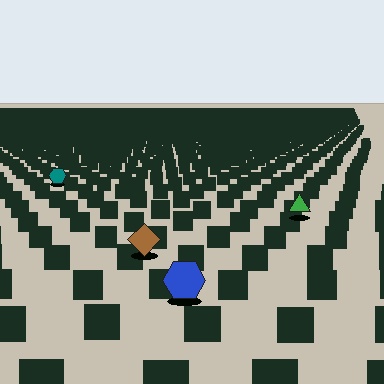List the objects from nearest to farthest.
From nearest to farthest: the blue hexagon, the brown diamond, the green triangle, the teal hexagon.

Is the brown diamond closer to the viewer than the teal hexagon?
Yes. The brown diamond is closer — you can tell from the texture gradient: the ground texture is coarser near it.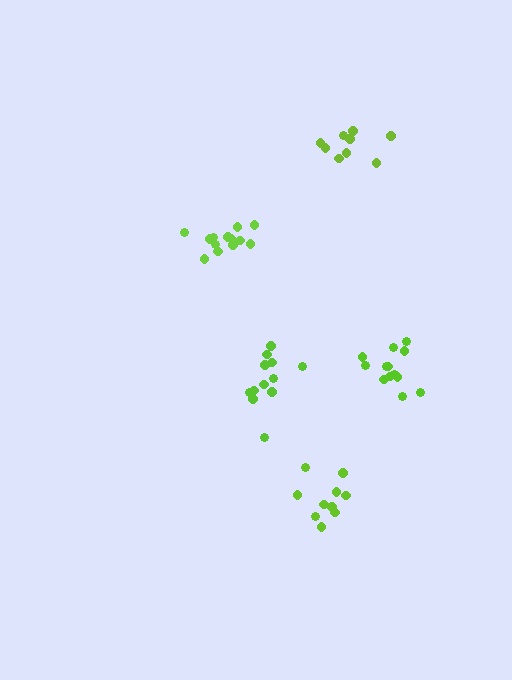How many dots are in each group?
Group 1: 10 dots, Group 2: 9 dots, Group 3: 12 dots, Group 4: 13 dots, Group 5: 13 dots (57 total).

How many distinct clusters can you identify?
There are 5 distinct clusters.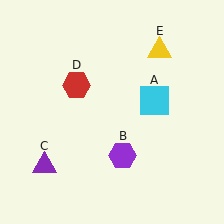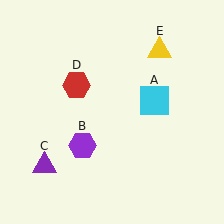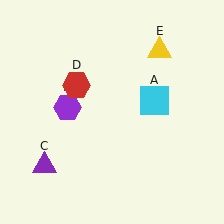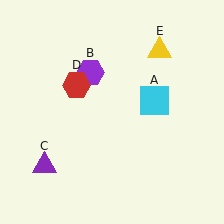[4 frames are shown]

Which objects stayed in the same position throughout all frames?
Cyan square (object A) and purple triangle (object C) and red hexagon (object D) and yellow triangle (object E) remained stationary.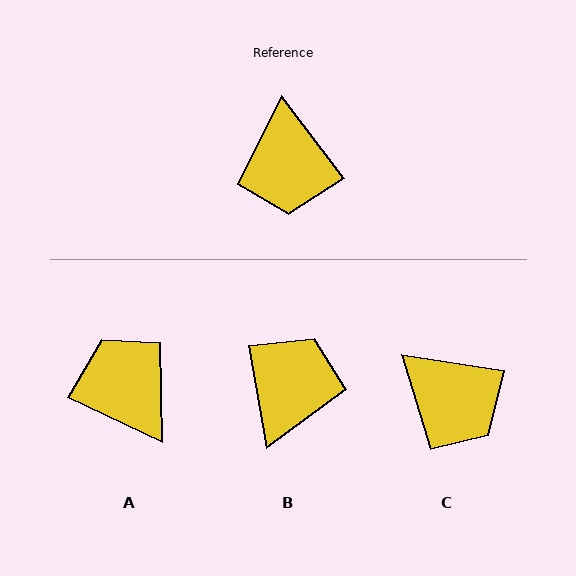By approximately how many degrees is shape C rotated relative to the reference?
Approximately 44 degrees counter-clockwise.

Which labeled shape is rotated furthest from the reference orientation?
B, about 153 degrees away.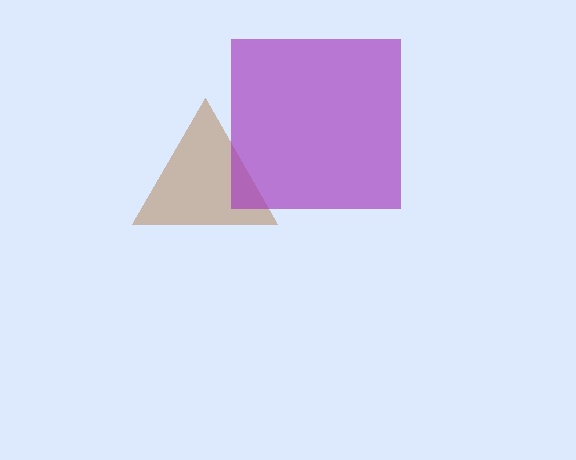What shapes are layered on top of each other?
The layered shapes are: a brown triangle, a purple square.